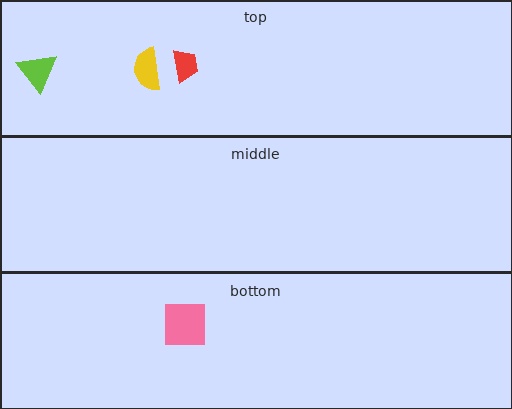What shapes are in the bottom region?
The pink square.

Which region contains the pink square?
The bottom region.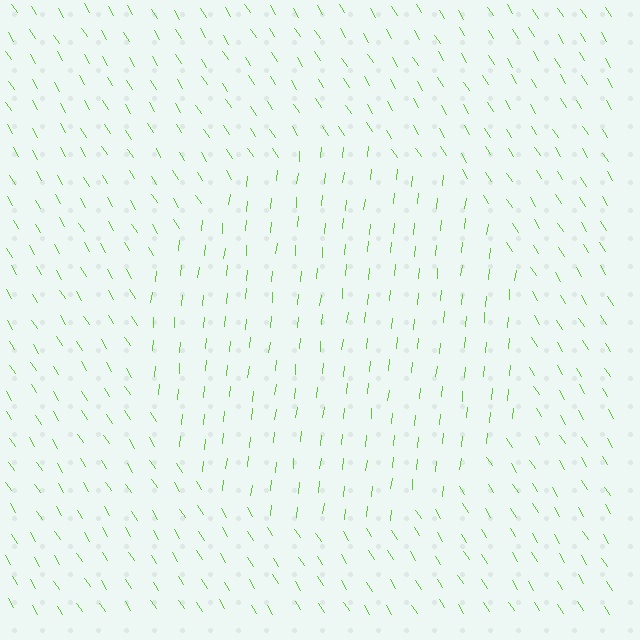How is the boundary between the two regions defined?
The boundary is defined purely by a change in line orientation (approximately 38 degrees difference). All lines are the same color and thickness.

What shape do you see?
I see a circle.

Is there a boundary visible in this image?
Yes, there is a texture boundary formed by a change in line orientation.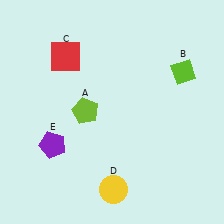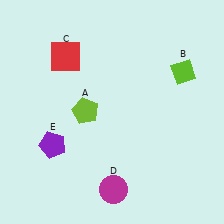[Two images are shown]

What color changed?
The circle (D) changed from yellow in Image 1 to magenta in Image 2.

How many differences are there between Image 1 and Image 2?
There is 1 difference between the two images.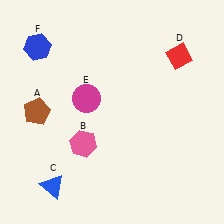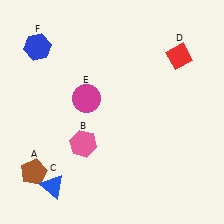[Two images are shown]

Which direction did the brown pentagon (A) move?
The brown pentagon (A) moved down.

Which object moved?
The brown pentagon (A) moved down.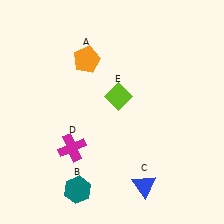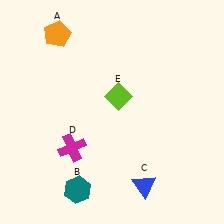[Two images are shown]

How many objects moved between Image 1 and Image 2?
1 object moved between the two images.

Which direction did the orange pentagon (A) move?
The orange pentagon (A) moved left.